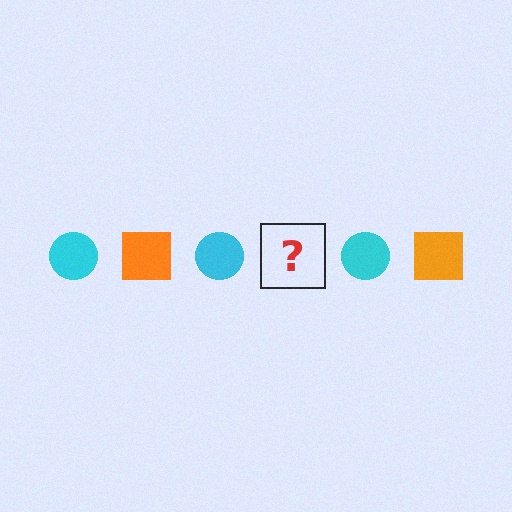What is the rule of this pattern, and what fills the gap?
The rule is that the pattern alternates between cyan circle and orange square. The gap should be filled with an orange square.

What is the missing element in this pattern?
The missing element is an orange square.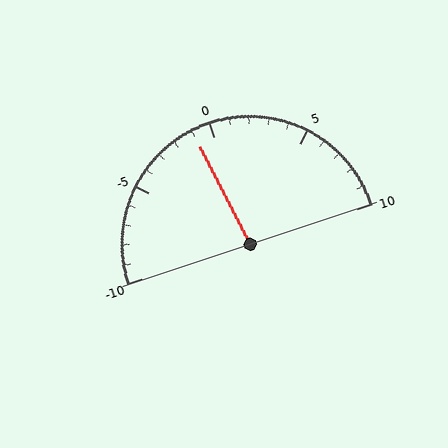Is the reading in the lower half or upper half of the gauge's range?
The reading is in the lower half of the range (-10 to 10).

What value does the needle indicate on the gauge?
The needle indicates approximately -1.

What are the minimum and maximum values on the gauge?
The gauge ranges from -10 to 10.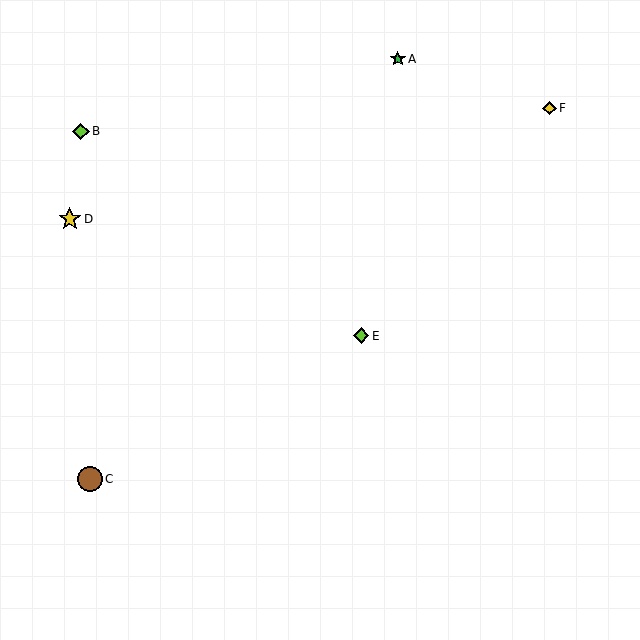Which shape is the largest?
The brown circle (labeled C) is the largest.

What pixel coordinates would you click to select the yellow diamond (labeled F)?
Click at (550, 108) to select the yellow diamond F.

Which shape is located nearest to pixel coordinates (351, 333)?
The lime diamond (labeled E) at (361, 336) is nearest to that location.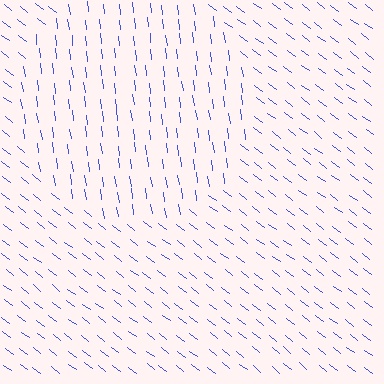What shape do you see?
I see a circle.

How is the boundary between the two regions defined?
The boundary is defined purely by a change in line orientation (approximately 45 degrees difference). All lines are the same color and thickness.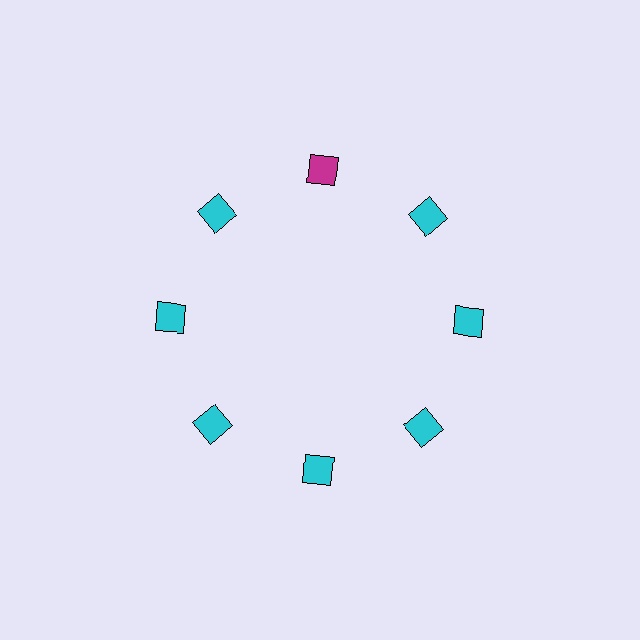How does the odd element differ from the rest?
It has a different color: magenta instead of cyan.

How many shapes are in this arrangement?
There are 8 shapes arranged in a ring pattern.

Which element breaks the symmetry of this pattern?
The magenta diamond at roughly the 12 o'clock position breaks the symmetry. All other shapes are cyan diamonds.